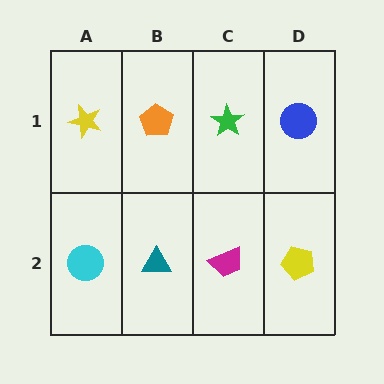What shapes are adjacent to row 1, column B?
A teal triangle (row 2, column B), a yellow star (row 1, column A), a green star (row 1, column C).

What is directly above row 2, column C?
A green star.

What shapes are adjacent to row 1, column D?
A yellow pentagon (row 2, column D), a green star (row 1, column C).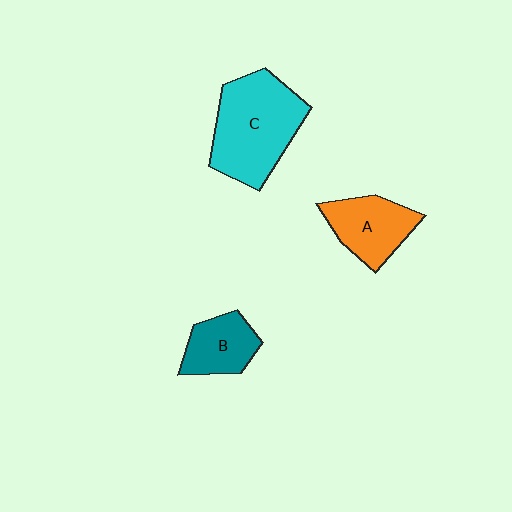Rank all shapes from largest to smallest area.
From largest to smallest: C (cyan), A (orange), B (teal).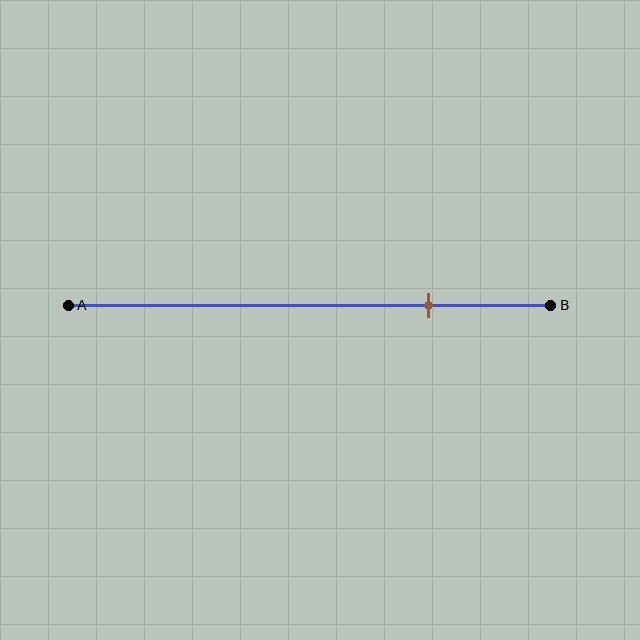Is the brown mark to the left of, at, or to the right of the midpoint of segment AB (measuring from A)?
The brown mark is to the right of the midpoint of segment AB.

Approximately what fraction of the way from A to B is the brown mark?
The brown mark is approximately 75% of the way from A to B.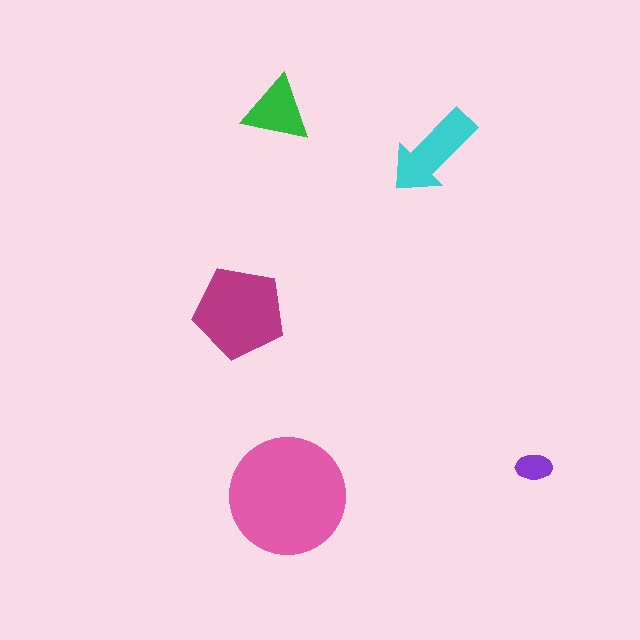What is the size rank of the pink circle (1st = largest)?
1st.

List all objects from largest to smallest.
The pink circle, the magenta pentagon, the cyan arrow, the green triangle, the purple ellipse.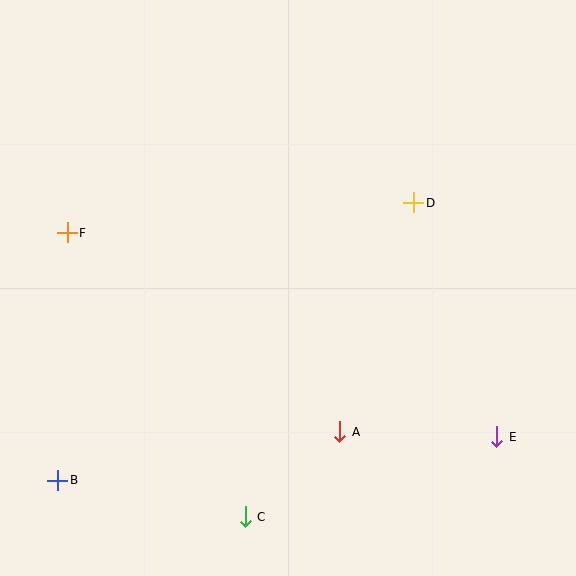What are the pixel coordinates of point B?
Point B is at (58, 480).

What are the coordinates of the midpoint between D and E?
The midpoint between D and E is at (455, 320).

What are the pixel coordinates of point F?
Point F is at (67, 233).